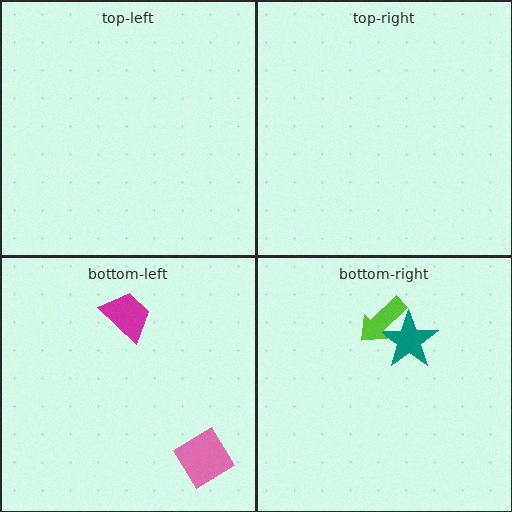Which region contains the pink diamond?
The bottom-left region.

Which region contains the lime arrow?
The bottom-right region.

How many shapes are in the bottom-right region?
2.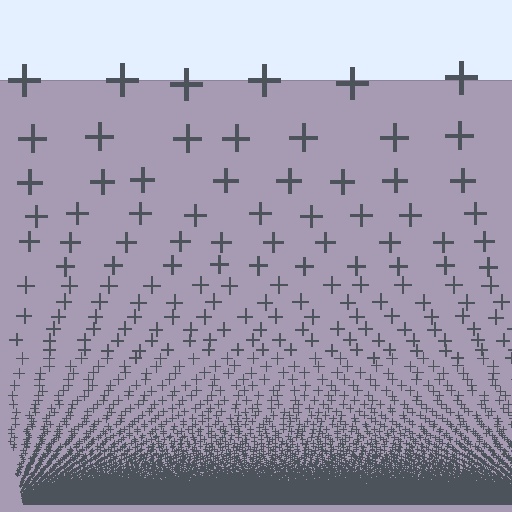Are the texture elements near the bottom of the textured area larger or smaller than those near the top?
Smaller. The gradient is inverted — elements near the bottom are smaller and denser.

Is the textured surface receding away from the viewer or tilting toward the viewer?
The surface appears to tilt toward the viewer. Texture elements get larger and sparser toward the top.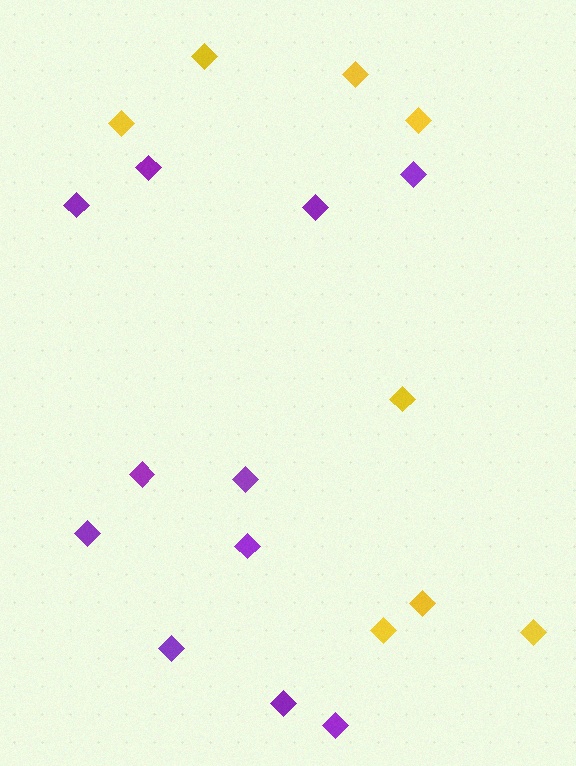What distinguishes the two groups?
There are 2 groups: one group of purple diamonds (11) and one group of yellow diamonds (8).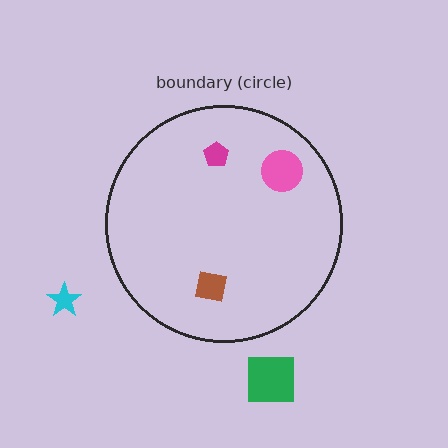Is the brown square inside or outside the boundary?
Inside.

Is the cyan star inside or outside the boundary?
Outside.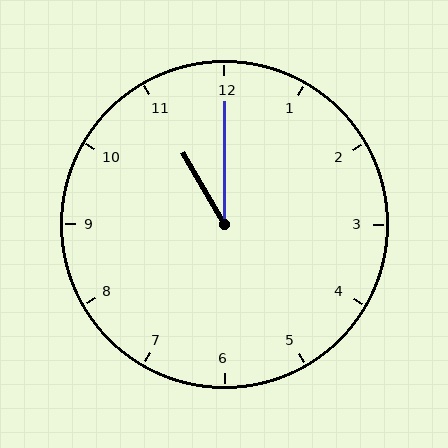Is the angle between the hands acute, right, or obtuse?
It is acute.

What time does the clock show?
11:00.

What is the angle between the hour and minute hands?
Approximately 30 degrees.